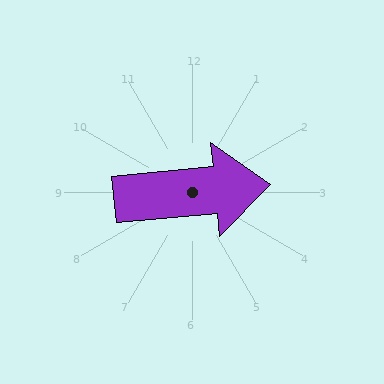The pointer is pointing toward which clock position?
Roughly 3 o'clock.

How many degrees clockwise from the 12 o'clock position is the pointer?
Approximately 85 degrees.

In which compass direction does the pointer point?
East.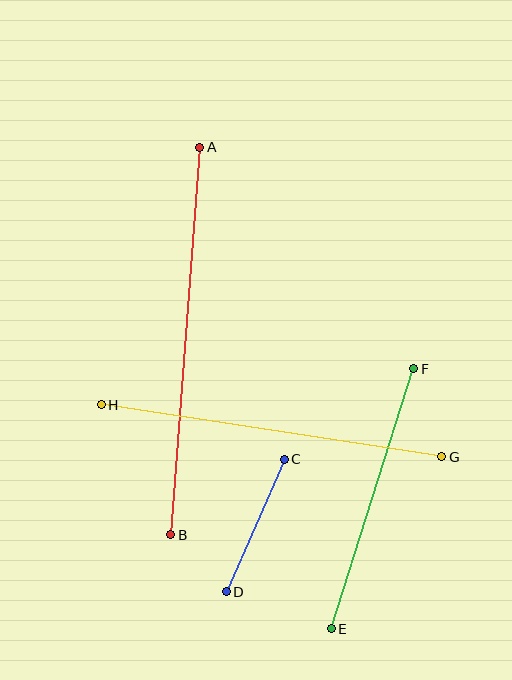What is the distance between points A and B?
The distance is approximately 388 pixels.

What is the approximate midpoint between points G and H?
The midpoint is at approximately (271, 431) pixels.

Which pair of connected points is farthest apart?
Points A and B are farthest apart.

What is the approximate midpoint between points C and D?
The midpoint is at approximately (255, 526) pixels.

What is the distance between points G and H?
The distance is approximately 344 pixels.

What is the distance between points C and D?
The distance is approximately 144 pixels.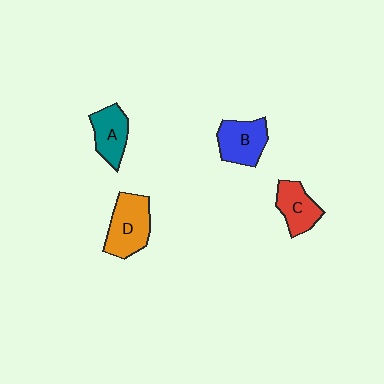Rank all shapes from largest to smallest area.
From largest to smallest: D (orange), B (blue), A (teal), C (red).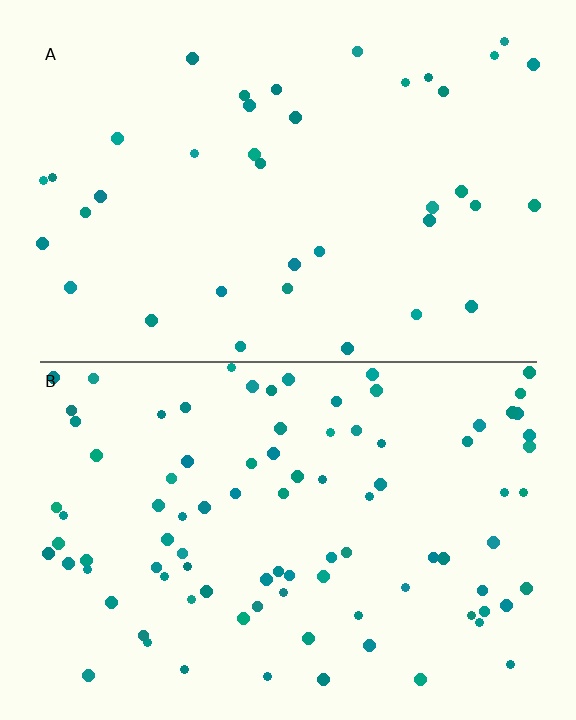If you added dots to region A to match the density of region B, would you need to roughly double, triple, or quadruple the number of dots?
Approximately double.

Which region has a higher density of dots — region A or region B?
B (the bottom).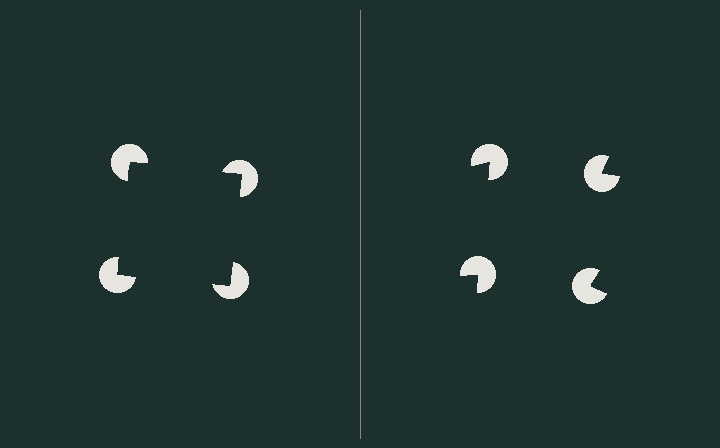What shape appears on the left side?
An illusory square.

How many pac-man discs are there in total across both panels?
8 — 4 on each side.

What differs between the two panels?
The pac-man discs are positioned identically on both sides; only the wedge orientations differ. On the left they align to a square; on the right they are misaligned.